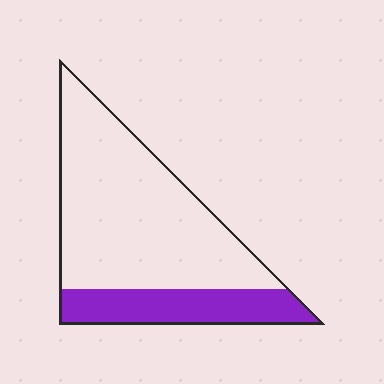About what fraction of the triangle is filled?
About one quarter (1/4).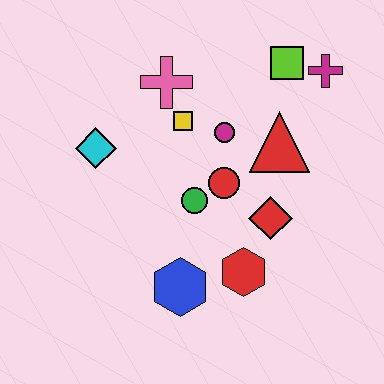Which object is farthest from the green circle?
The magenta cross is farthest from the green circle.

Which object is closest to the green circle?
The red circle is closest to the green circle.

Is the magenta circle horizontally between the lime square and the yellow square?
Yes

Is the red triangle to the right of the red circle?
Yes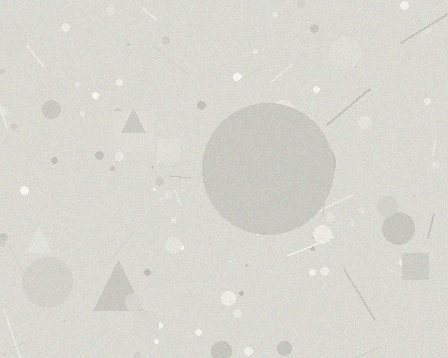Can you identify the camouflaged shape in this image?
The camouflaged shape is a circle.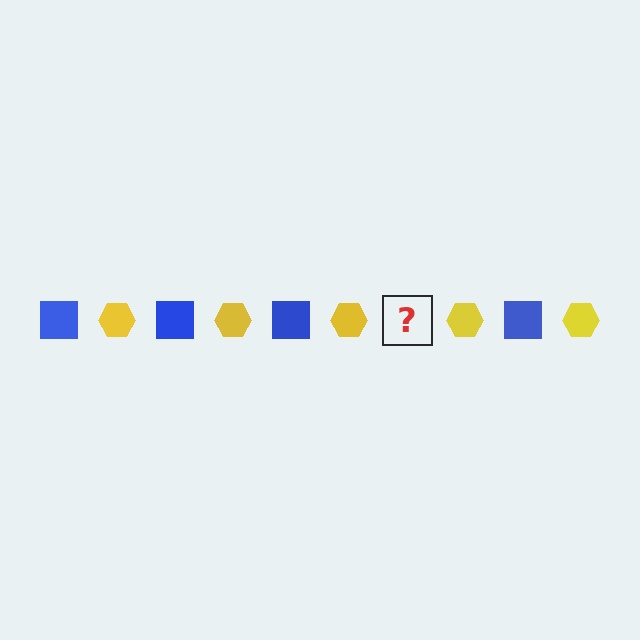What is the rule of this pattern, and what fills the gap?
The rule is that the pattern alternates between blue square and yellow hexagon. The gap should be filled with a blue square.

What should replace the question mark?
The question mark should be replaced with a blue square.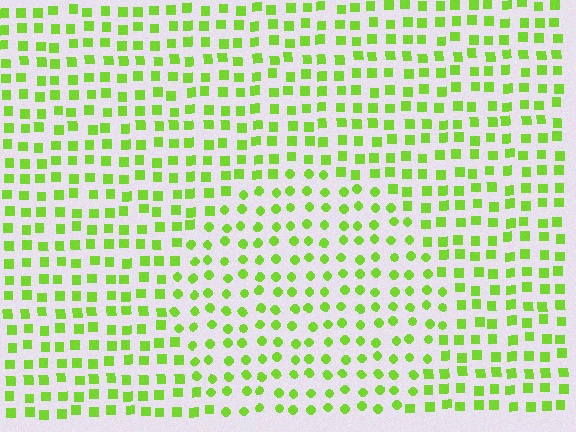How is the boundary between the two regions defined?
The boundary is defined by a change in element shape: circles inside vs. squares outside. All elements share the same color and spacing.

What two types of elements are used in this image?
The image uses circles inside the circle region and squares outside it.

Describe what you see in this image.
The image is filled with small lime elements arranged in a uniform grid. A circle-shaped region contains circles, while the surrounding area contains squares. The boundary is defined purely by the change in element shape.